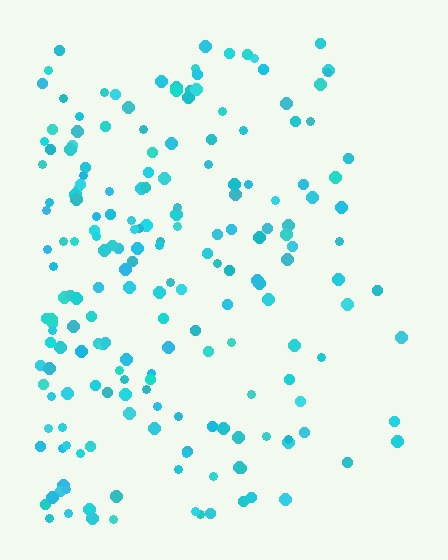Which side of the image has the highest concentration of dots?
The left.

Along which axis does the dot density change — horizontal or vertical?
Horizontal.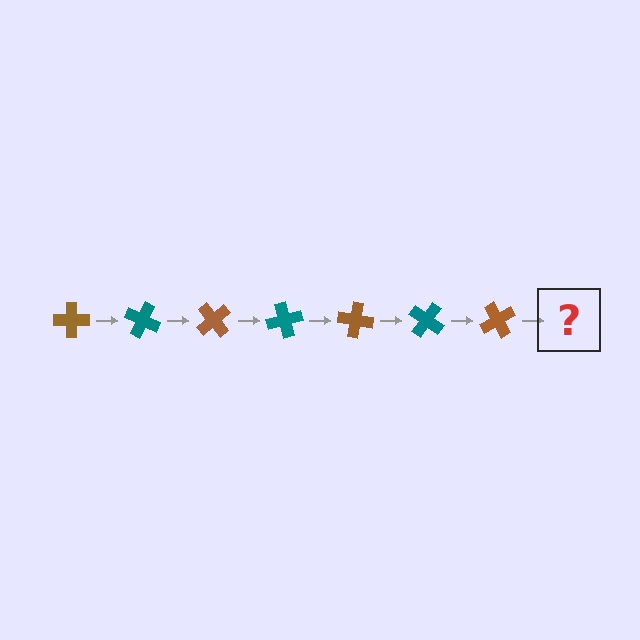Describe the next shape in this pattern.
It should be a teal cross, rotated 175 degrees from the start.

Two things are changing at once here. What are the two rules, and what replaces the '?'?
The two rules are that it rotates 25 degrees each step and the color cycles through brown and teal. The '?' should be a teal cross, rotated 175 degrees from the start.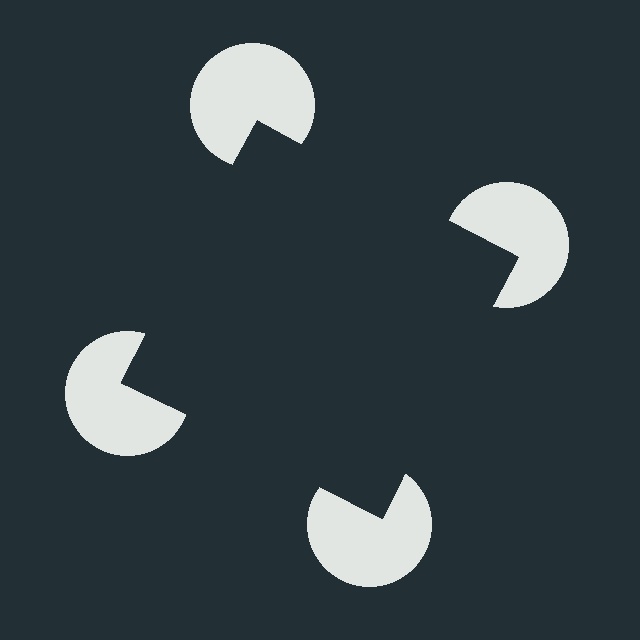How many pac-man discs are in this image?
There are 4 — one at each vertex of the illusory square.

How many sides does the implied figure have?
4 sides.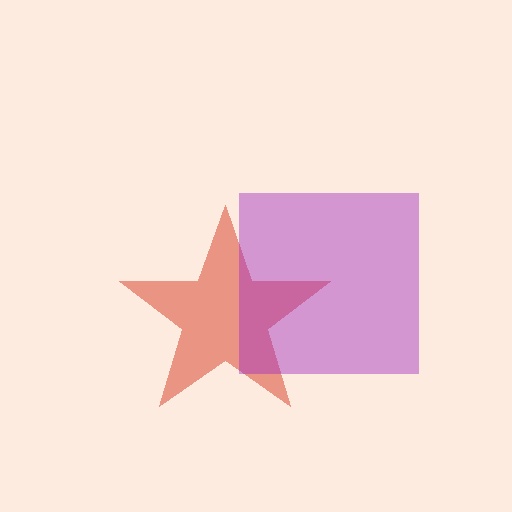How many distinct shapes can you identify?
There are 2 distinct shapes: a red star, a purple square.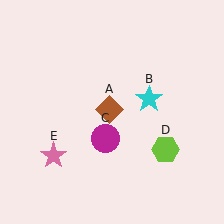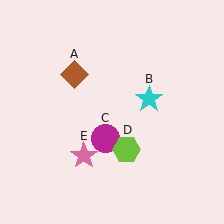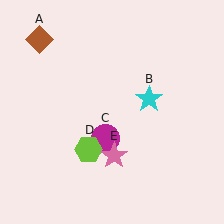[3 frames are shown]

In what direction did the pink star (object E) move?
The pink star (object E) moved right.